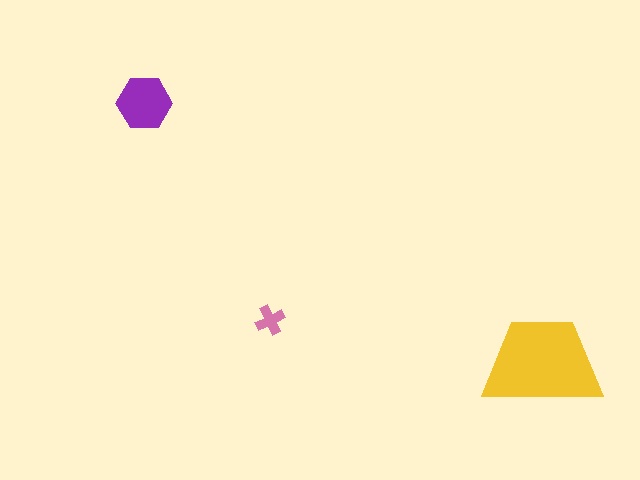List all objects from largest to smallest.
The yellow trapezoid, the purple hexagon, the pink cross.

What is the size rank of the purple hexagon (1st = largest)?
2nd.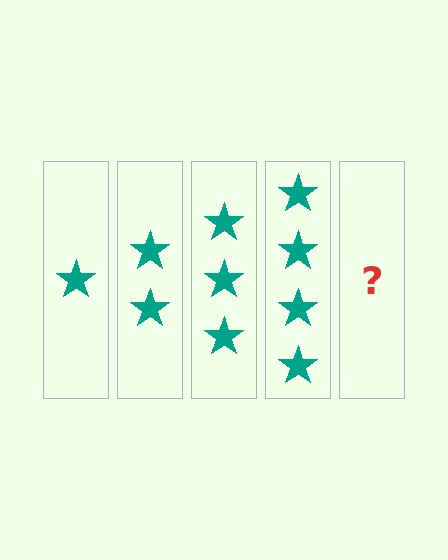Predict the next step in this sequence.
The next step is 5 stars.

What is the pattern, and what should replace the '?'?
The pattern is that each step adds one more star. The '?' should be 5 stars.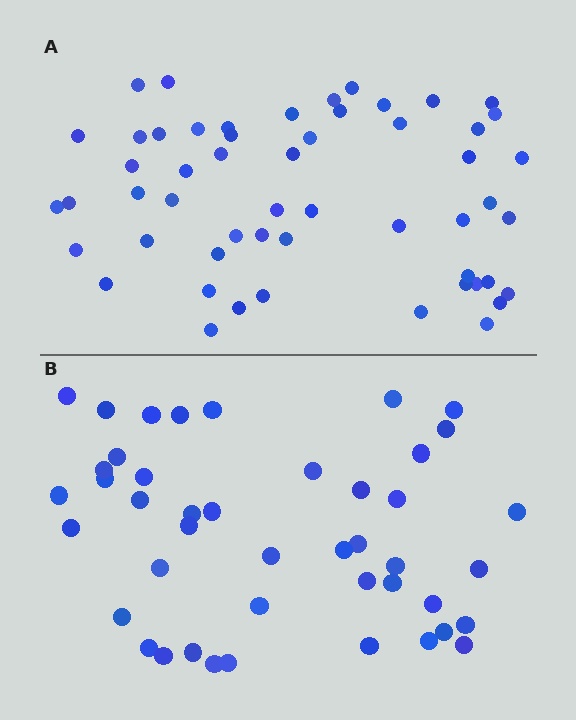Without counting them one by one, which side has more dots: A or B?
Region A (the top region) has more dots.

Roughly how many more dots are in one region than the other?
Region A has roughly 10 or so more dots than region B.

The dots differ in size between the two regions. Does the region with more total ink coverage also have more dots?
No. Region B has more total ink coverage because its dots are larger, but region A actually contains more individual dots. Total area can be misleading — the number of items is what matters here.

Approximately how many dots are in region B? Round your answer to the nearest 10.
About 40 dots. (The exact count is 44, which rounds to 40.)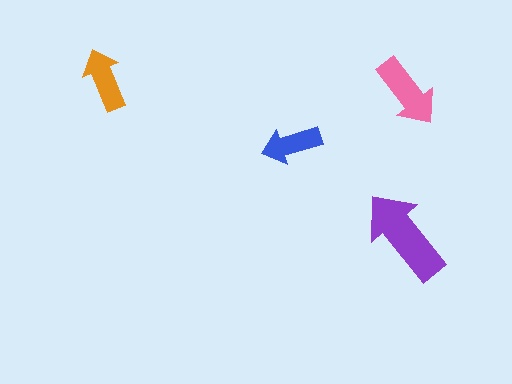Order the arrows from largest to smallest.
the purple one, the pink one, the orange one, the blue one.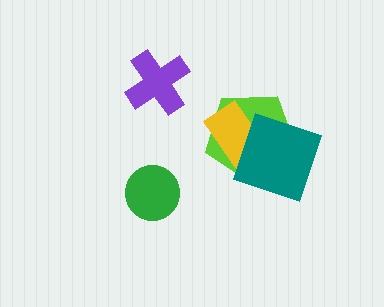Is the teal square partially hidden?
No, no other shape covers it.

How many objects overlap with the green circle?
0 objects overlap with the green circle.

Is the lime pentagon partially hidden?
Yes, it is partially covered by another shape.